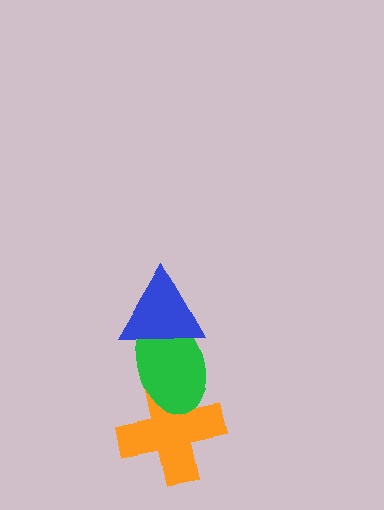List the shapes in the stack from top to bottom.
From top to bottom: the blue triangle, the green ellipse, the orange cross.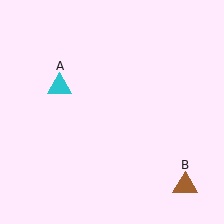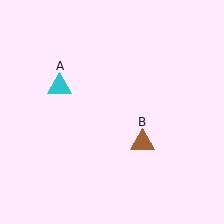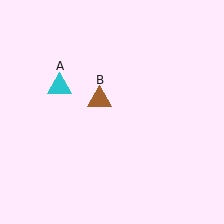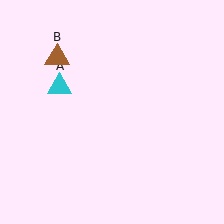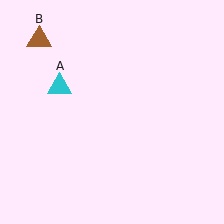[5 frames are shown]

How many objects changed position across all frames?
1 object changed position: brown triangle (object B).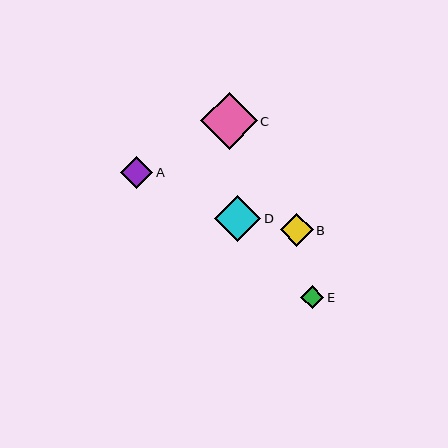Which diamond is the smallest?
Diamond E is the smallest with a size of approximately 23 pixels.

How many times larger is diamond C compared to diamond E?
Diamond C is approximately 2.5 times the size of diamond E.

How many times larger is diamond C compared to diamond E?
Diamond C is approximately 2.5 times the size of diamond E.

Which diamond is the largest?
Diamond C is the largest with a size of approximately 57 pixels.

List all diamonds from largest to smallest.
From largest to smallest: C, D, B, A, E.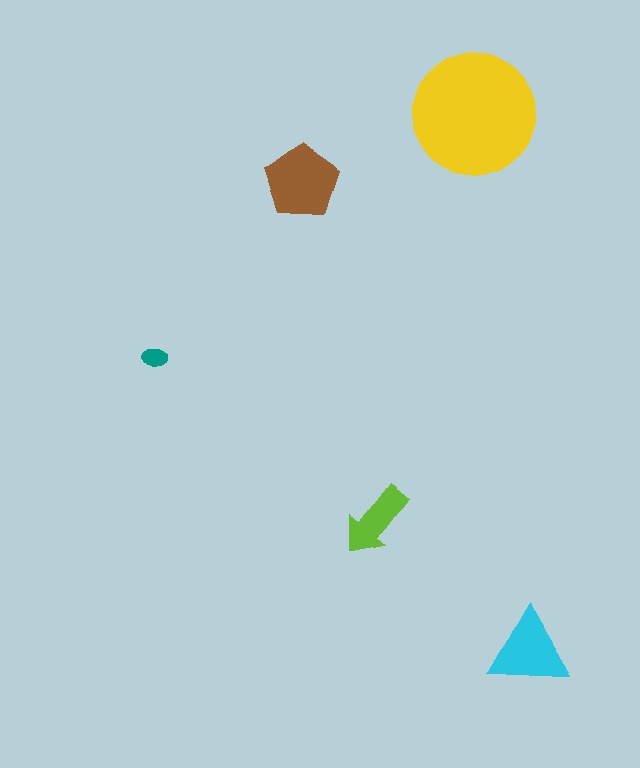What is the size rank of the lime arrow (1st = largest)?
4th.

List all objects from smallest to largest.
The teal ellipse, the lime arrow, the cyan triangle, the brown pentagon, the yellow circle.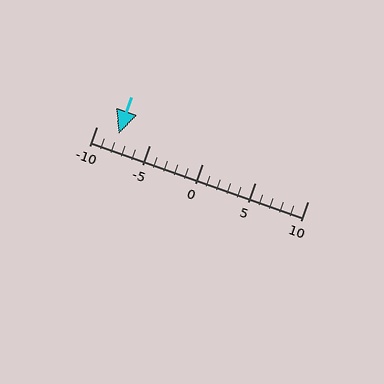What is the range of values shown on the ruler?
The ruler shows values from -10 to 10.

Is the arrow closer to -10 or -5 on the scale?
The arrow is closer to -10.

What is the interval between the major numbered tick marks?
The major tick marks are spaced 5 units apart.